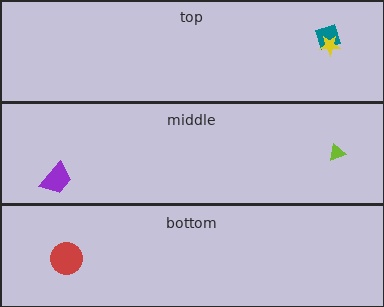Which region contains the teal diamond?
The top region.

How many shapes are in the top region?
2.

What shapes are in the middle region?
The purple trapezoid, the lime triangle.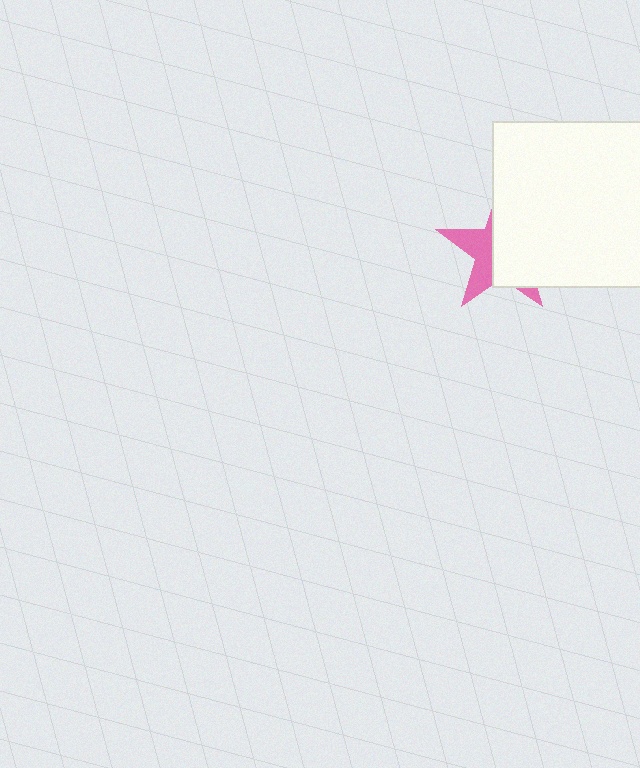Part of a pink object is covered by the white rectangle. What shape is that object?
It is a star.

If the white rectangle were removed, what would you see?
You would see the complete pink star.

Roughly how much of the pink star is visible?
A small part of it is visible (roughly 38%).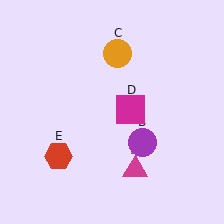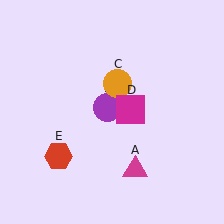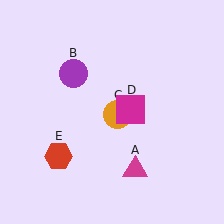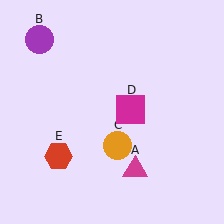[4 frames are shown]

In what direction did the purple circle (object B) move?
The purple circle (object B) moved up and to the left.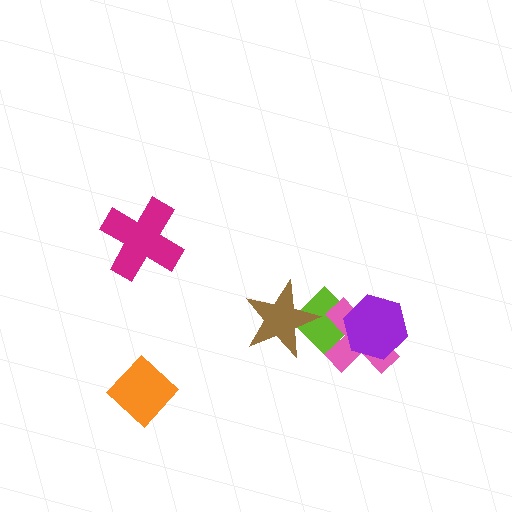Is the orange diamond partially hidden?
No, no other shape covers it.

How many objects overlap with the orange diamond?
0 objects overlap with the orange diamond.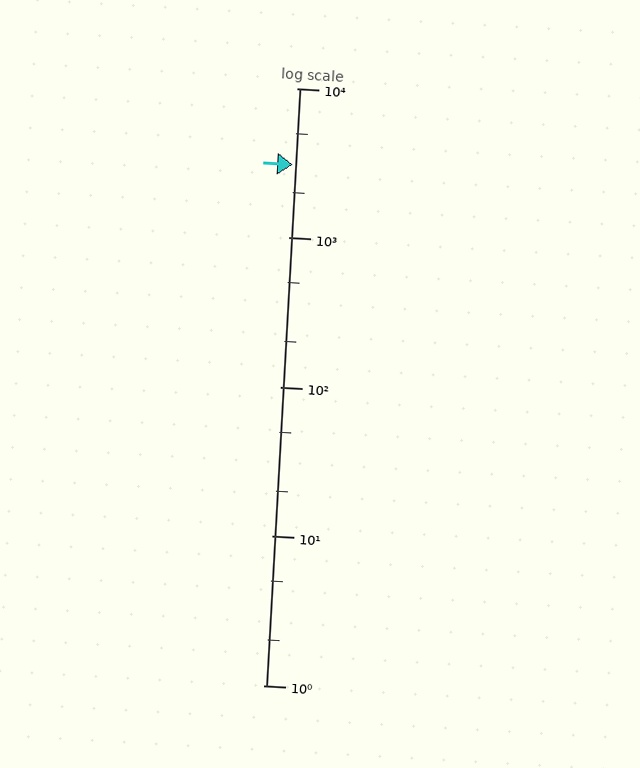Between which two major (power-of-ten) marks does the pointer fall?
The pointer is between 1000 and 10000.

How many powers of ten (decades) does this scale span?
The scale spans 4 decades, from 1 to 10000.